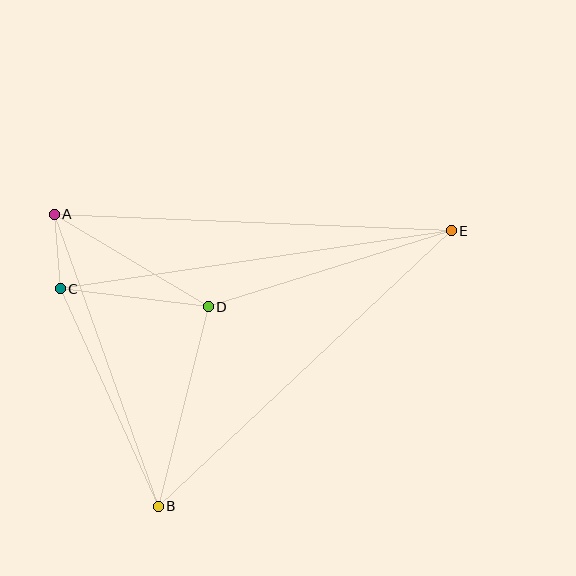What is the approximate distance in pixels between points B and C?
The distance between B and C is approximately 238 pixels.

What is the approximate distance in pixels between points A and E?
The distance between A and E is approximately 397 pixels.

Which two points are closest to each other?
Points A and C are closest to each other.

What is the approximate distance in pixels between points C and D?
The distance between C and D is approximately 149 pixels.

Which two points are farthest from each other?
Points B and E are farthest from each other.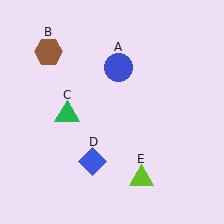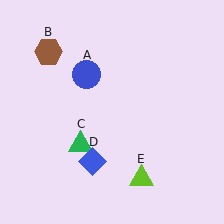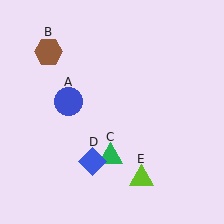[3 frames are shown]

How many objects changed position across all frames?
2 objects changed position: blue circle (object A), green triangle (object C).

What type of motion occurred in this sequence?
The blue circle (object A), green triangle (object C) rotated counterclockwise around the center of the scene.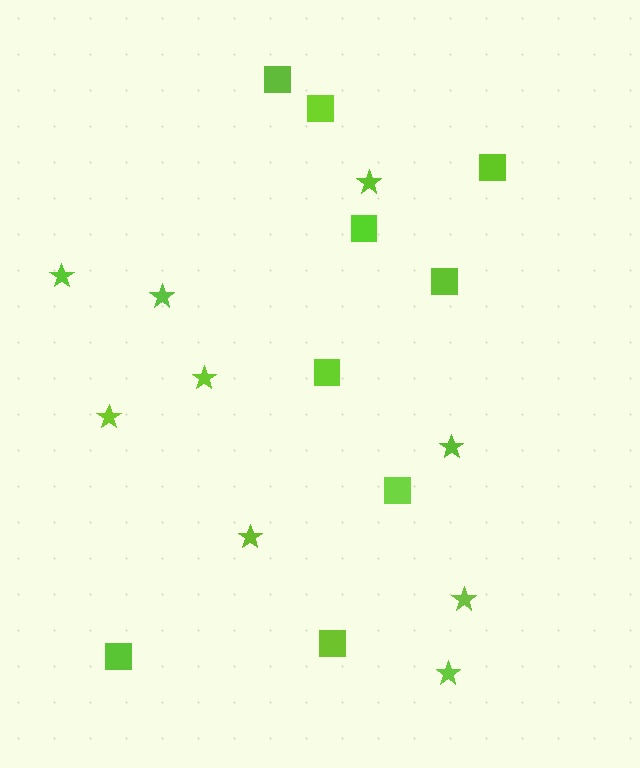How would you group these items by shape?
There are 2 groups: one group of stars (9) and one group of squares (9).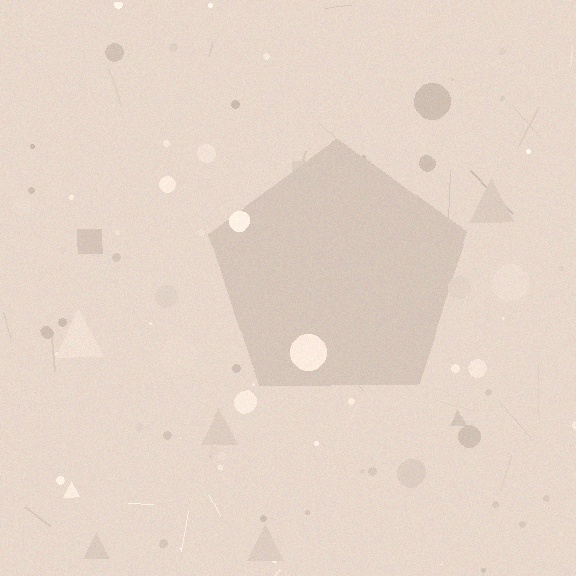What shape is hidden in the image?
A pentagon is hidden in the image.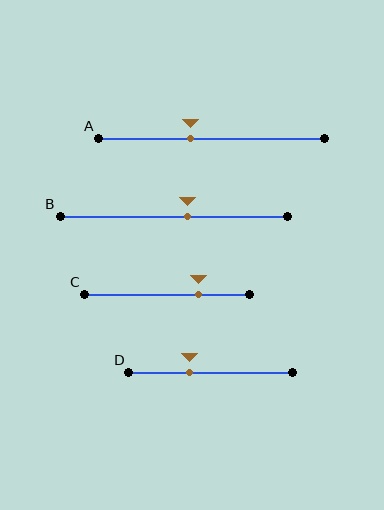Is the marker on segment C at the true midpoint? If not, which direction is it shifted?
No, the marker on segment C is shifted to the right by about 19% of the segment length.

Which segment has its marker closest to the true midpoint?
Segment B has its marker closest to the true midpoint.